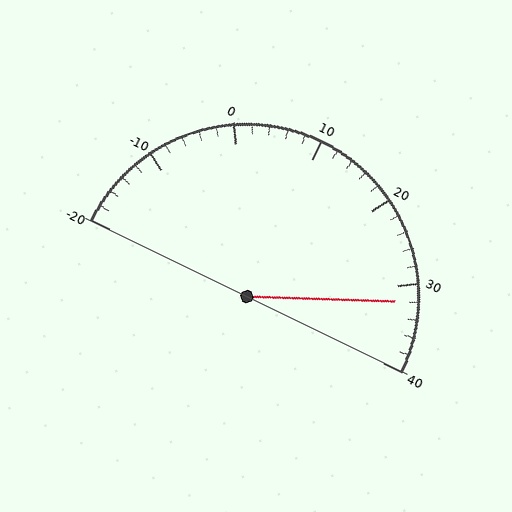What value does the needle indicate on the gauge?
The needle indicates approximately 32.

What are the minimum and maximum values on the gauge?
The gauge ranges from -20 to 40.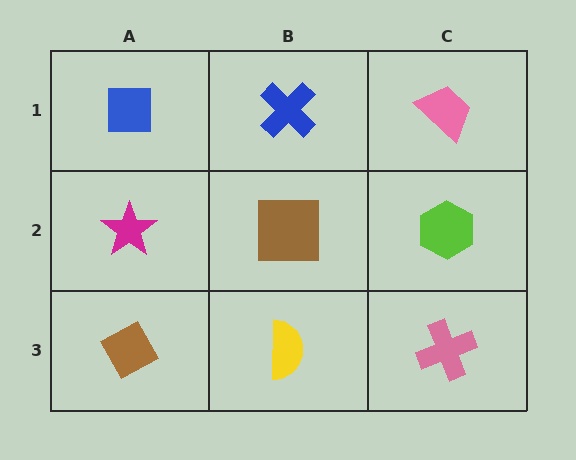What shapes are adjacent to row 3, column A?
A magenta star (row 2, column A), a yellow semicircle (row 3, column B).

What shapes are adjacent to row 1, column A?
A magenta star (row 2, column A), a blue cross (row 1, column B).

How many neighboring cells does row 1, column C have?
2.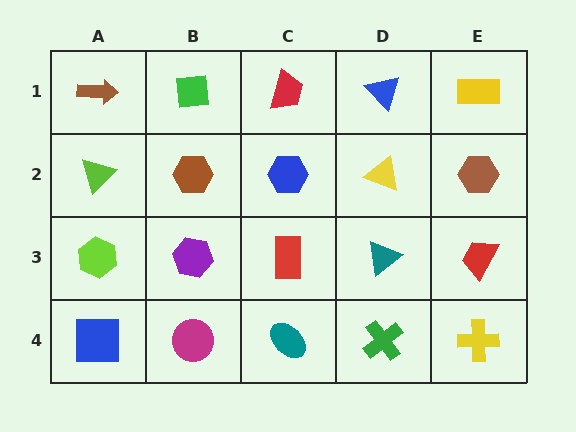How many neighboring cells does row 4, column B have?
3.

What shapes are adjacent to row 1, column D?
A yellow triangle (row 2, column D), a red trapezoid (row 1, column C), a yellow rectangle (row 1, column E).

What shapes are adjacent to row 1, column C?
A blue hexagon (row 2, column C), a green square (row 1, column B), a blue triangle (row 1, column D).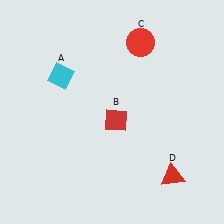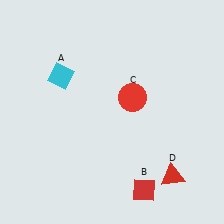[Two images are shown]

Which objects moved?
The objects that moved are: the red diamond (B), the red circle (C).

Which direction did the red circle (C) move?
The red circle (C) moved down.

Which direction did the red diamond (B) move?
The red diamond (B) moved down.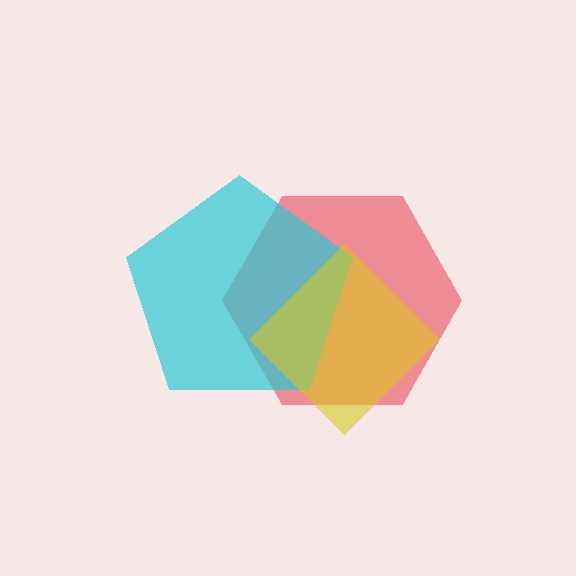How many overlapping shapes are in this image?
There are 3 overlapping shapes in the image.